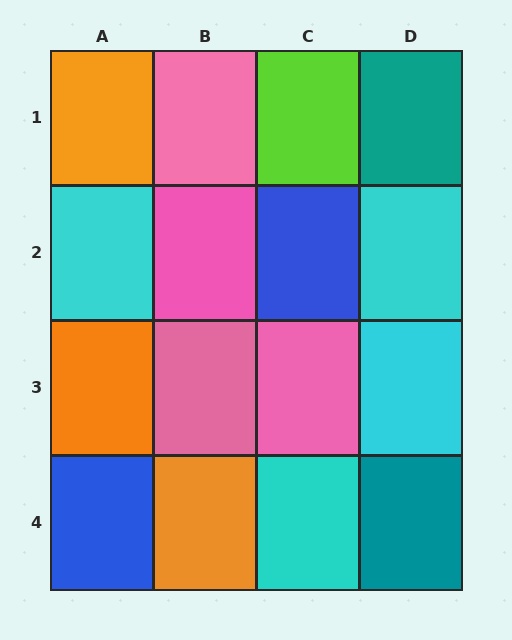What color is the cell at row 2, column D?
Cyan.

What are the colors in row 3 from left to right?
Orange, pink, pink, cyan.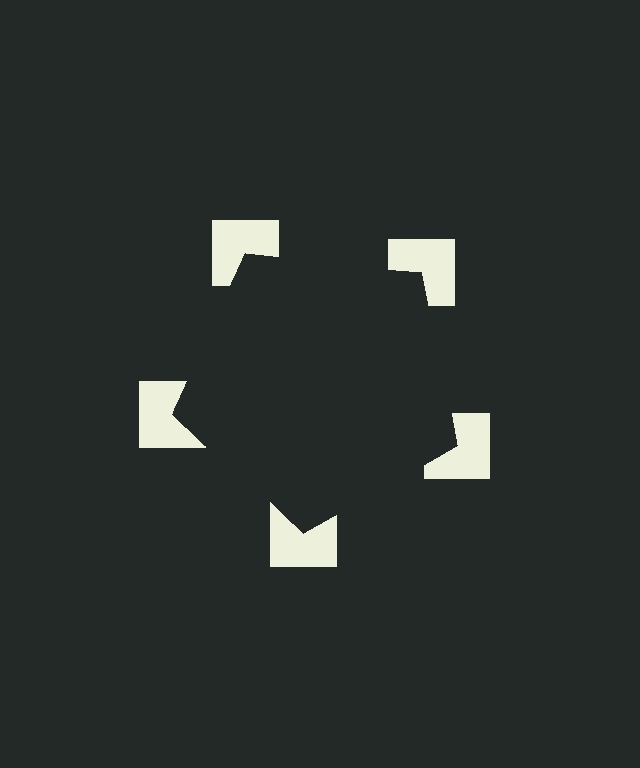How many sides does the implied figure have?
5 sides.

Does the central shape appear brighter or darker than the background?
It typically appears slightly darker than the background, even though no actual brightness change is drawn.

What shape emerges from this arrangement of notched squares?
An illusory pentagon — its edges are inferred from the aligned wedge cuts in the notched squares, not physically drawn.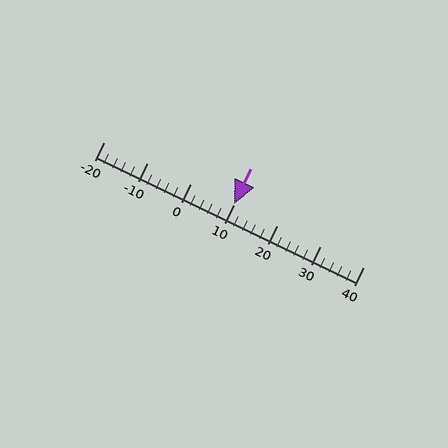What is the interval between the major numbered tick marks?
The major tick marks are spaced 10 units apart.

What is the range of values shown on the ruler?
The ruler shows values from -20 to 40.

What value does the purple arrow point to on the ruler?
The purple arrow points to approximately 10.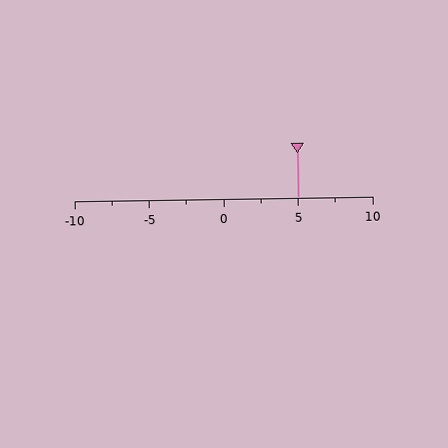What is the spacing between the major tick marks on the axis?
The major ticks are spaced 5 apart.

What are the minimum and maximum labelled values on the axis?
The axis runs from -10 to 10.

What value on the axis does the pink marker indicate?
The marker indicates approximately 5.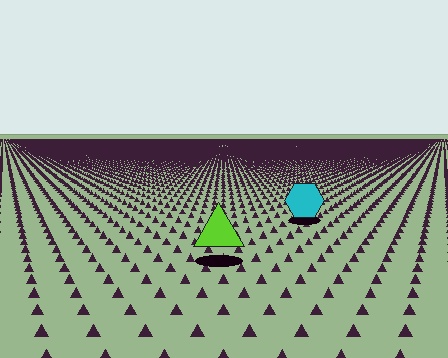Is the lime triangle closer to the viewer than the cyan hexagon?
Yes. The lime triangle is closer — you can tell from the texture gradient: the ground texture is coarser near it.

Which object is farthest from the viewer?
The cyan hexagon is farthest from the viewer. It appears smaller and the ground texture around it is denser.